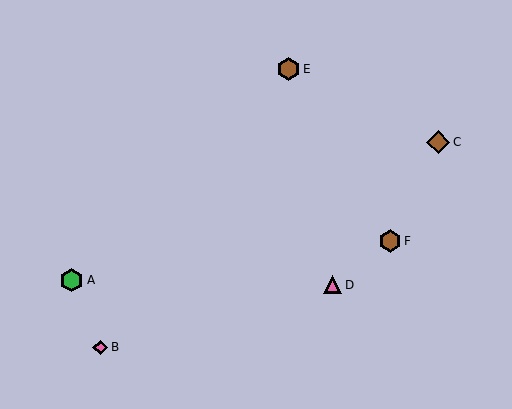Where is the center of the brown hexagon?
The center of the brown hexagon is at (390, 241).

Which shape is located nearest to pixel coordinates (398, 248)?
The brown hexagon (labeled F) at (390, 241) is nearest to that location.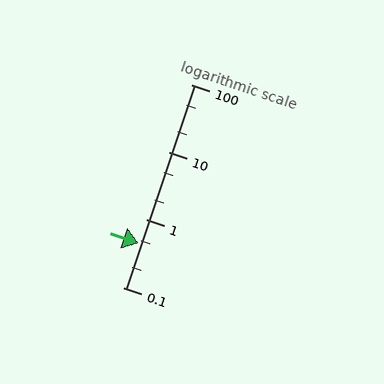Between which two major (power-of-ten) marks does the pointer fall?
The pointer is between 0.1 and 1.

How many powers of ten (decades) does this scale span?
The scale spans 3 decades, from 0.1 to 100.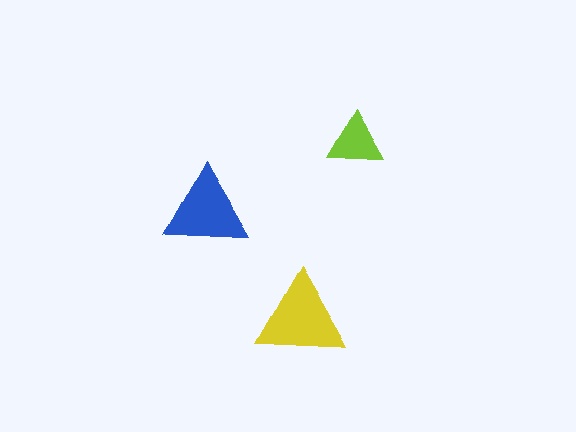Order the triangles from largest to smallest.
the yellow one, the blue one, the lime one.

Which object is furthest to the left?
The blue triangle is leftmost.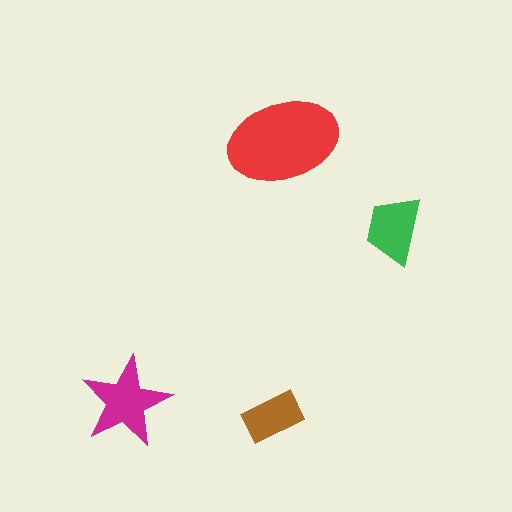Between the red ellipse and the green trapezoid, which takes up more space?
The red ellipse.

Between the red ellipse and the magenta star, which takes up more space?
The red ellipse.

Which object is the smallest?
The brown rectangle.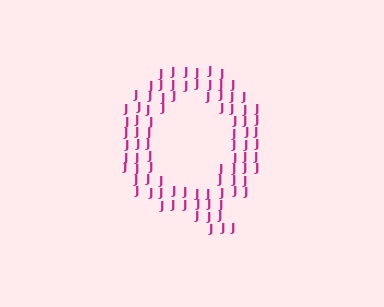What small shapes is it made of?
It is made of small letter J's.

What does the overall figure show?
The overall figure shows the letter Q.